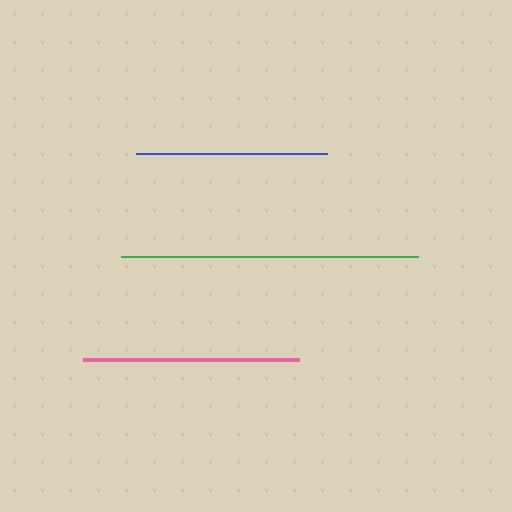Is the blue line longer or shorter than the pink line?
The pink line is longer than the blue line.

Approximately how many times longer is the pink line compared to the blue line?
The pink line is approximately 1.1 times the length of the blue line.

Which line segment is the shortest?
The blue line is the shortest at approximately 191 pixels.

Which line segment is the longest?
The green line is the longest at approximately 297 pixels.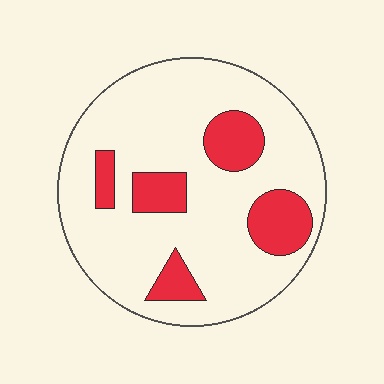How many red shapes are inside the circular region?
5.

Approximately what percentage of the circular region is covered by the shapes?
Approximately 20%.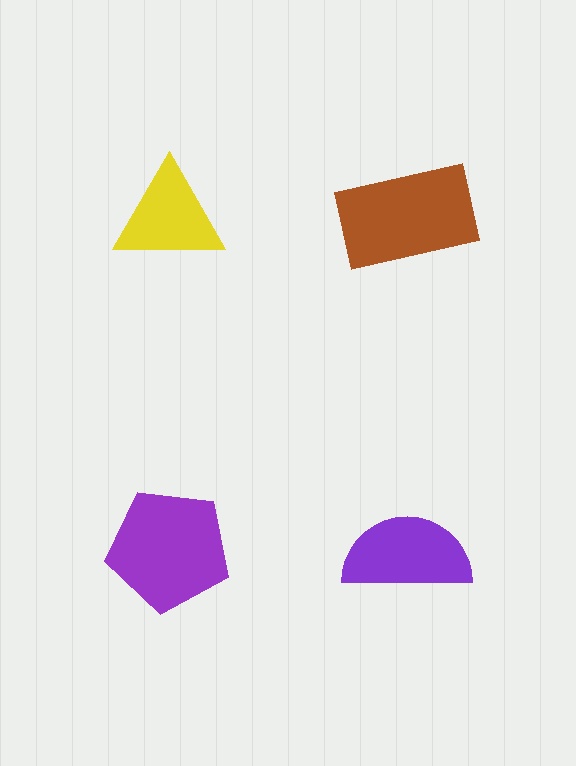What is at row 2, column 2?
A purple semicircle.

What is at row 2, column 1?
A purple pentagon.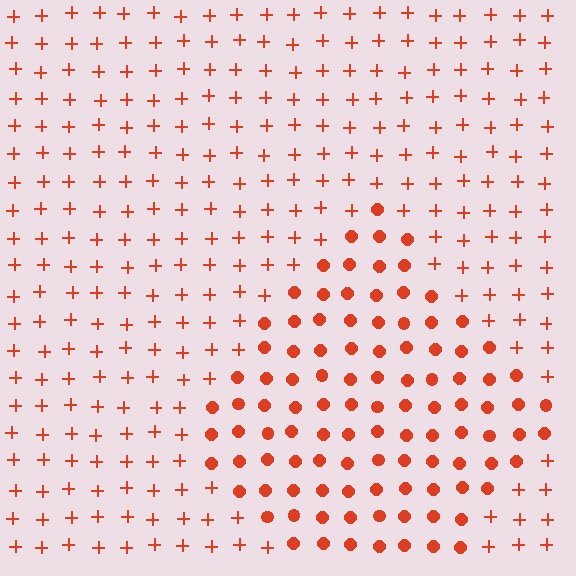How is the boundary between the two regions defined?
The boundary is defined by a change in element shape: circles inside vs. plus signs outside. All elements share the same color and spacing.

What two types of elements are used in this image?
The image uses circles inside the diamond region and plus signs outside it.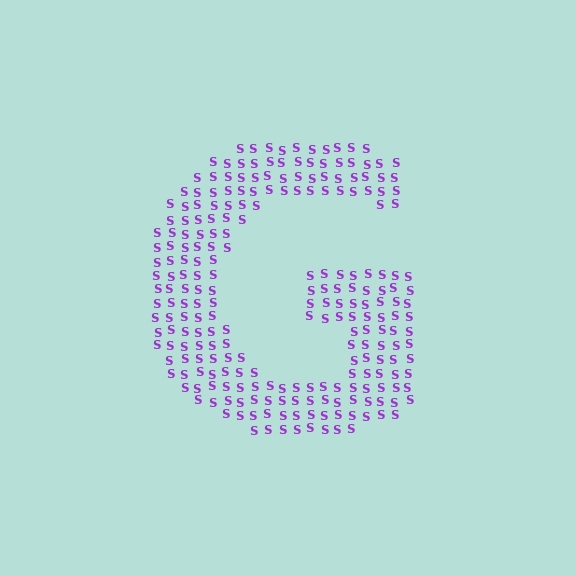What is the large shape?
The large shape is the letter G.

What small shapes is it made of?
It is made of small letter S's.